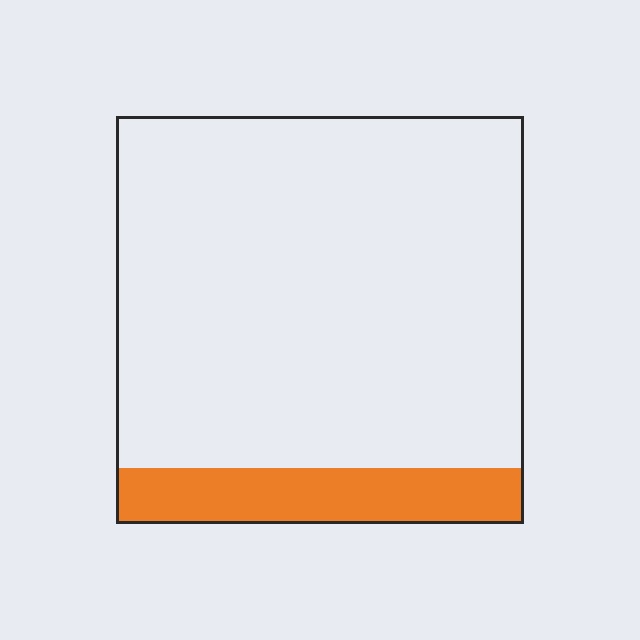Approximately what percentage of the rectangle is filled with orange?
Approximately 15%.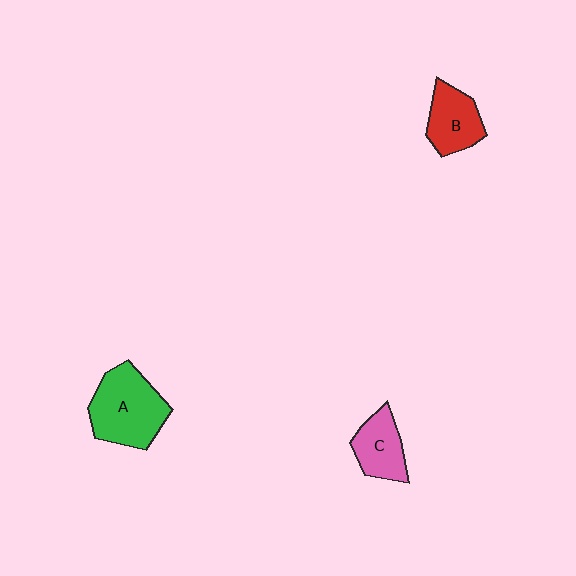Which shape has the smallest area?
Shape C (pink).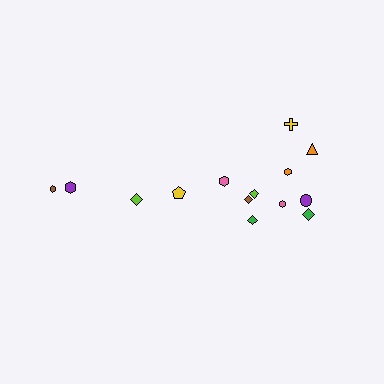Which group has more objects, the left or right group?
The right group.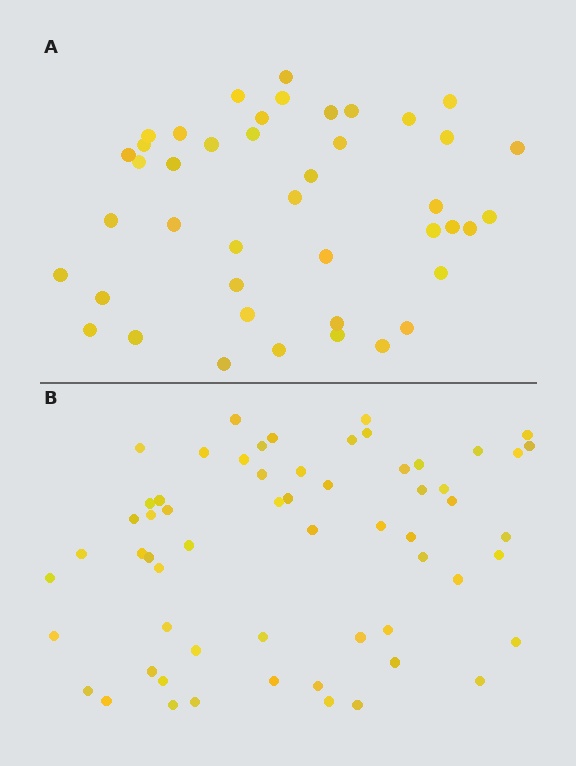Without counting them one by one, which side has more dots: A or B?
Region B (the bottom region) has more dots.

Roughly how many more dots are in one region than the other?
Region B has approximately 15 more dots than region A.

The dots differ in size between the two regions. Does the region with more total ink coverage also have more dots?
No. Region A has more total ink coverage because its dots are larger, but region B actually contains more individual dots. Total area can be misleading — the number of items is what matters here.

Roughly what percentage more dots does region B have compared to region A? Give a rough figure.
About 40% more.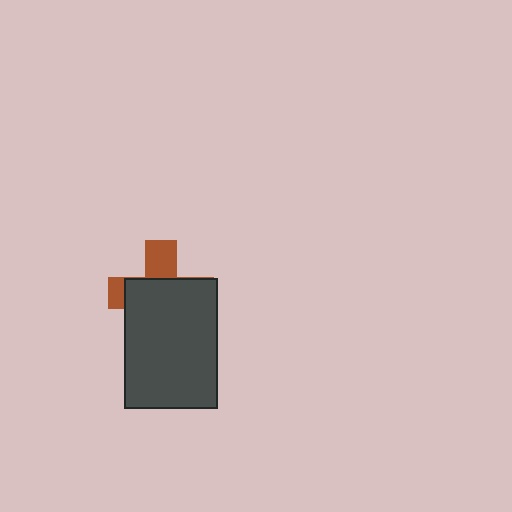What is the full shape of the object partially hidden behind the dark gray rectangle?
The partially hidden object is a brown cross.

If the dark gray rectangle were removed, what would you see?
You would see the complete brown cross.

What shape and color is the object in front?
The object in front is a dark gray rectangle.